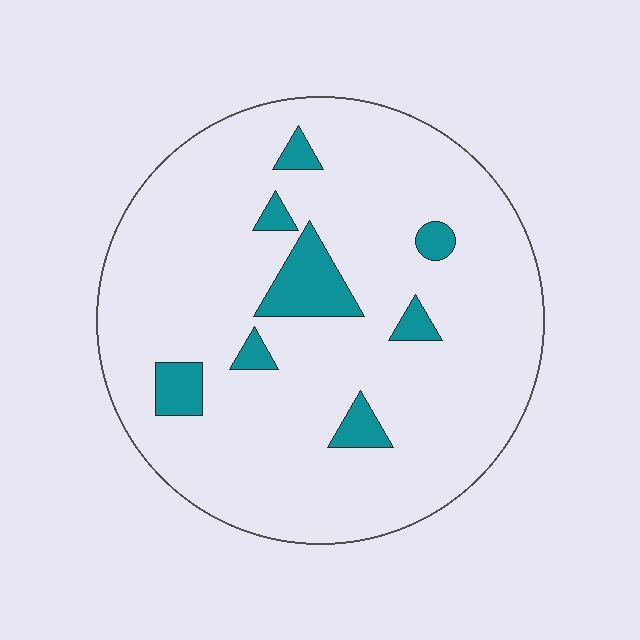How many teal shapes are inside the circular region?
8.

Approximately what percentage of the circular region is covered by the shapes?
Approximately 10%.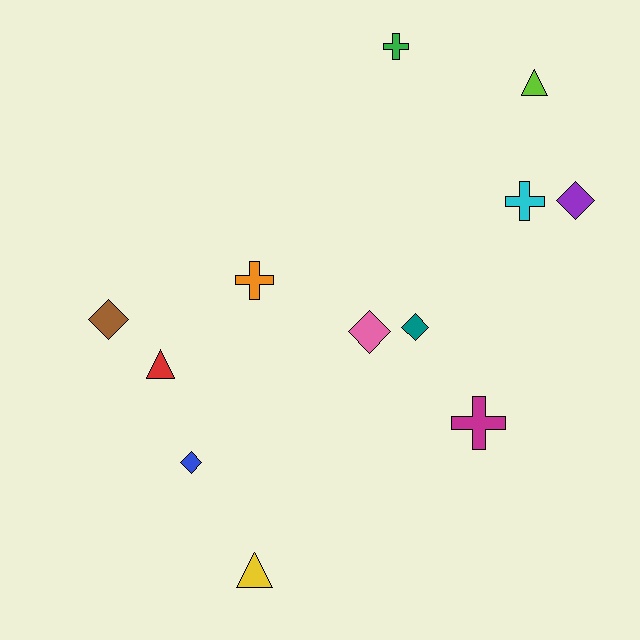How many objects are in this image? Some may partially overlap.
There are 12 objects.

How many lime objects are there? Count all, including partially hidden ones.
There is 1 lime object.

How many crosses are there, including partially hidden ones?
There are 4 crosses.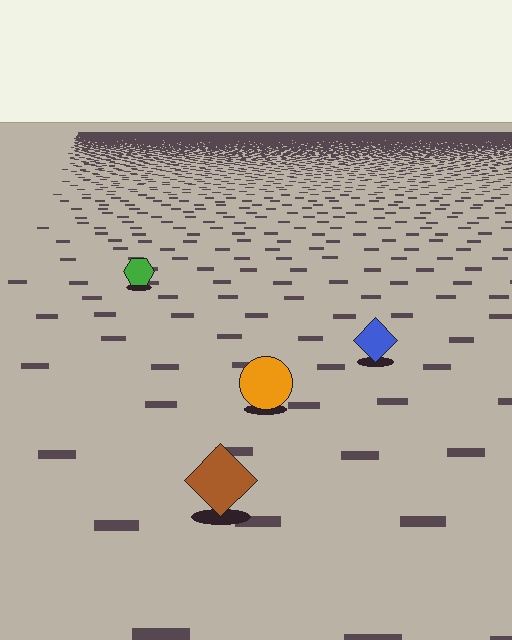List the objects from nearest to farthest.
From nearest to farthest: the brown diamond, the orange circle, the blue diamond, the green hexagon.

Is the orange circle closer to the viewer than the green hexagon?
Yes. The orange circle is closer — you can tell from the texture gradient: the ground texture is coarser near it.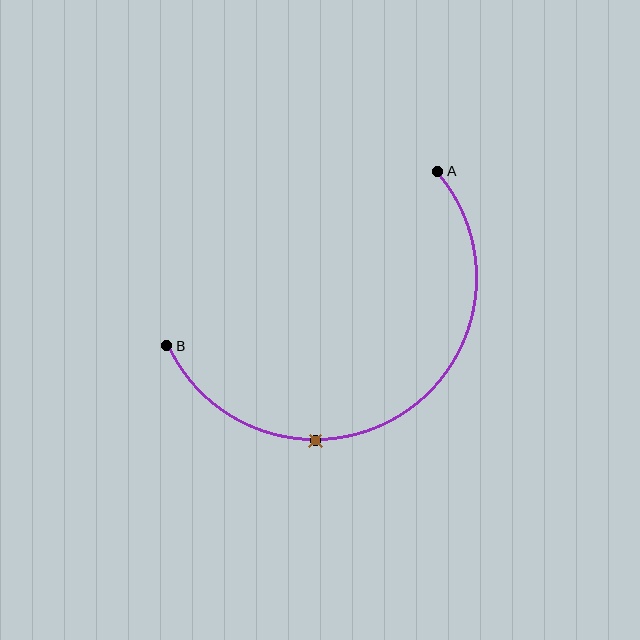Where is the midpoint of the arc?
The arc midpoint is the point on the curve farthest from the straight line joining A and B. It sits below that line.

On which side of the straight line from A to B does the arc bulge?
The arc bulges below the straight line connecting A and B.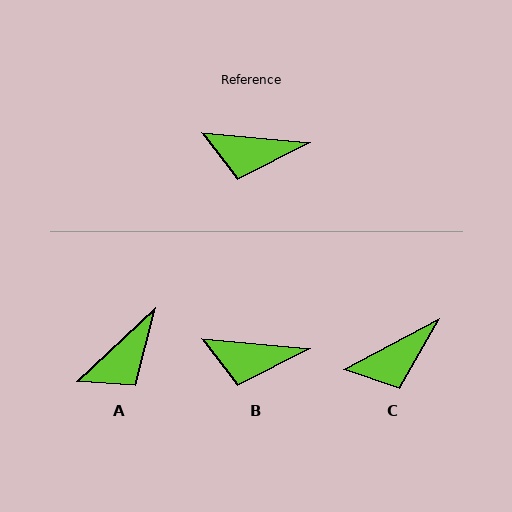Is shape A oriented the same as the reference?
No, it is off by about 49 degrees.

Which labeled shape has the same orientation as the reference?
B.